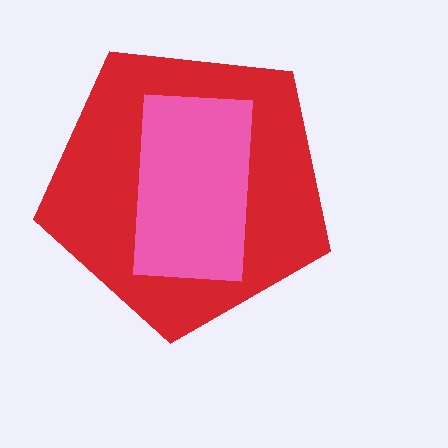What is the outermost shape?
The red pentagon.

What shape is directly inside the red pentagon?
The pink rectangle.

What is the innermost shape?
The pink rectangle.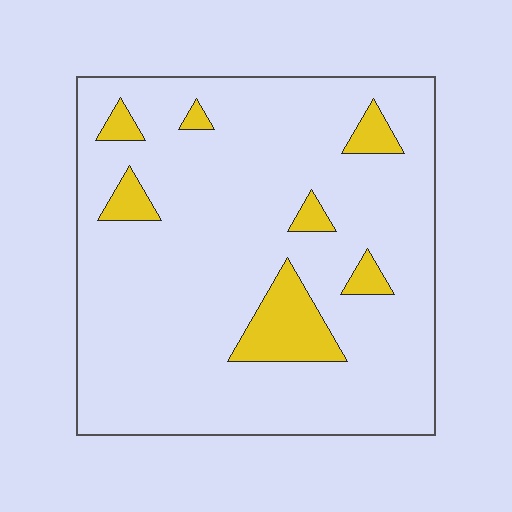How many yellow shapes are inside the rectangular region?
7.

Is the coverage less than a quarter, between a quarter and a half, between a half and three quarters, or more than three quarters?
Less than a quarter.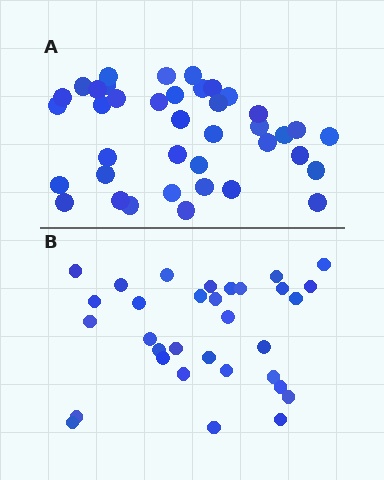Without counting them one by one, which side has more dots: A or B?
Region A (the top region) has more dots.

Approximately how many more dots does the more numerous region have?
Region A has roughly 8 or so more dots than region B.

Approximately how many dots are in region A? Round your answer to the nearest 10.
About 40 dots. (The exact count is 39, which rounds to 40.)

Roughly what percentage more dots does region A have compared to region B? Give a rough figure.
About 20% more.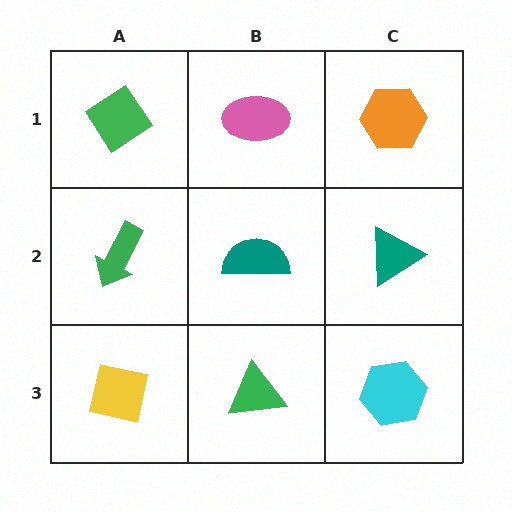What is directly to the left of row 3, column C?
A green triangle.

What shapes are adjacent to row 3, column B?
A teal semicircle (row 2, column B), a yellow square (row 3, column A), a cyan hexagon (row 3, column C).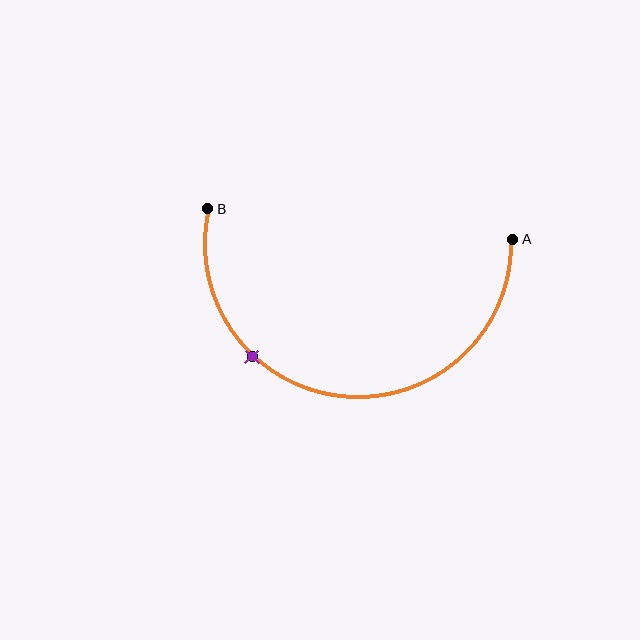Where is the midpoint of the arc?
The arc midpoint is the point on the curve farthest from the straight line joining A and B. It sits below that line.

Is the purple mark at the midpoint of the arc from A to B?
No. The purple mark lies on the arc but is closer to endpoint B. The arc midpoint would be at the point on the curve equidistant along the arc from both A and B.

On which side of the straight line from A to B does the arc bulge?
The arc bulges below the straight line connecting A and B.